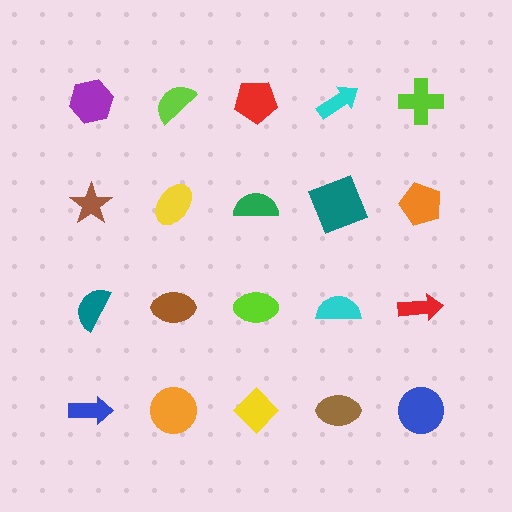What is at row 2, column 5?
An orange pentagon.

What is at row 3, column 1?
A teal semicircle.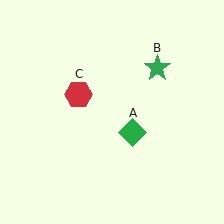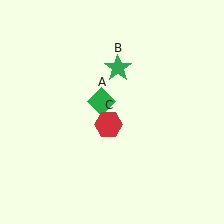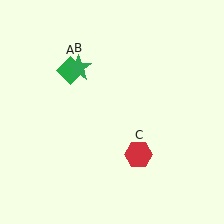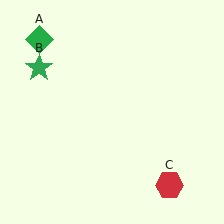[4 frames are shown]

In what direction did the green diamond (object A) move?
The green diamond (object A) moved up and to the left.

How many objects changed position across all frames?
3 objects changed position: green diamond (object A), green star (object B), red hexagon (object C).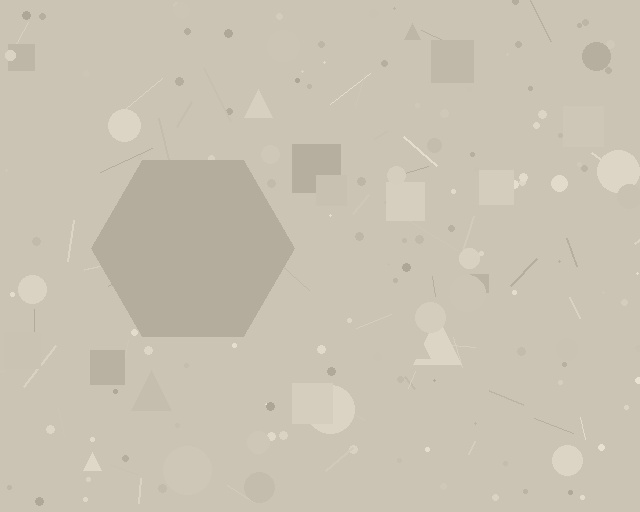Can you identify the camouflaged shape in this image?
The camouflaged shape is a hexagon.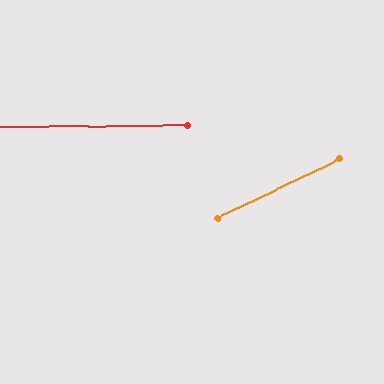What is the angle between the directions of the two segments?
Approximately 25 degrees.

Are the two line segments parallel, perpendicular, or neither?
Neither parallel nor perpendicular — they differ by about 25°.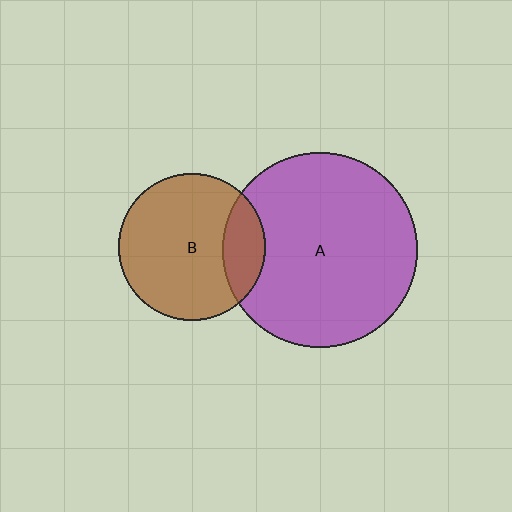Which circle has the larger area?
Circle A (purple).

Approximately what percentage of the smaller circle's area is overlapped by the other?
Approximately 20%.